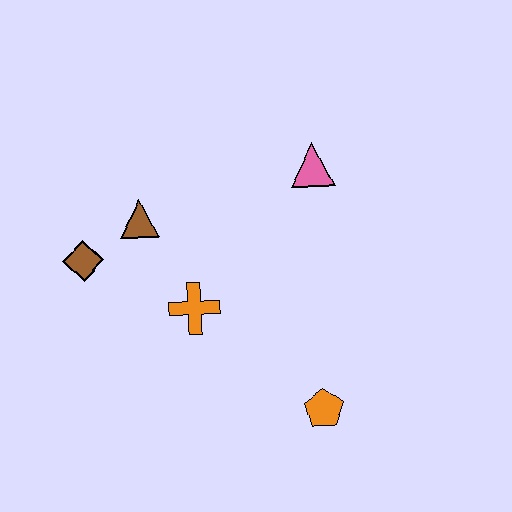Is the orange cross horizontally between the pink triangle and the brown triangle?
Yes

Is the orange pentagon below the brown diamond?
Yes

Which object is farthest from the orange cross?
The pink triangle is farthest from the orange cross.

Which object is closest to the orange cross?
The brown triangle is closest to the orange cross.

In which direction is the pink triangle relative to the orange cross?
The pink triangle is above the orange cross.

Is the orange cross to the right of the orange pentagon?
No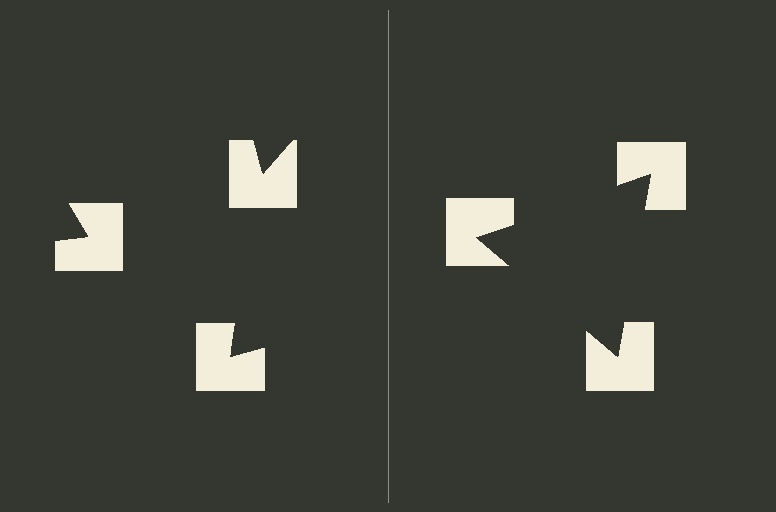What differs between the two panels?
The notched squares are positioned identically on both sides; only the wedge orientations differ. On the right they align to a triangle; on the left they are misaligned.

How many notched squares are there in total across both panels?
6 — 3 on each side.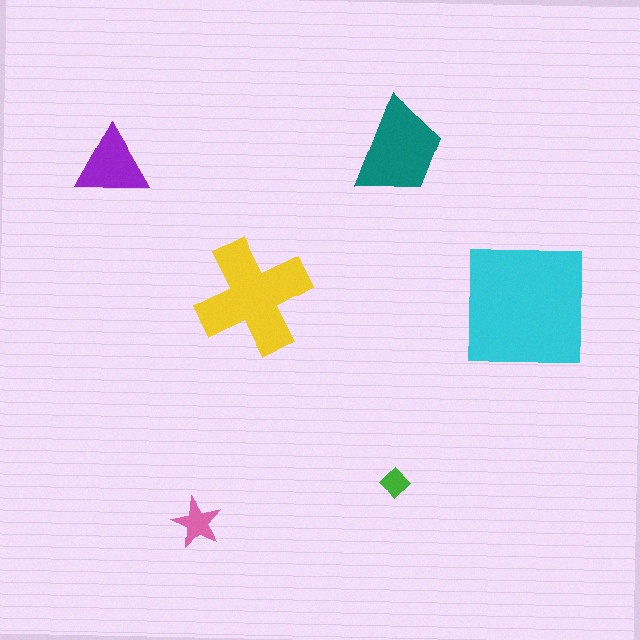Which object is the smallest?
The green diamond.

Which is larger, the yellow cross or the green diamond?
The yellow cross.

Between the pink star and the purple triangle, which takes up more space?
The purple triangle.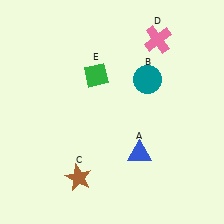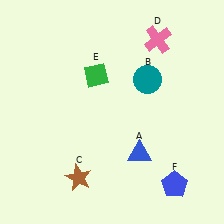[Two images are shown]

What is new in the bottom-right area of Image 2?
A blue pentagon (F) was added in the bottom-right area of Image 2.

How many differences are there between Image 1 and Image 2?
There is 1 difference between the two images.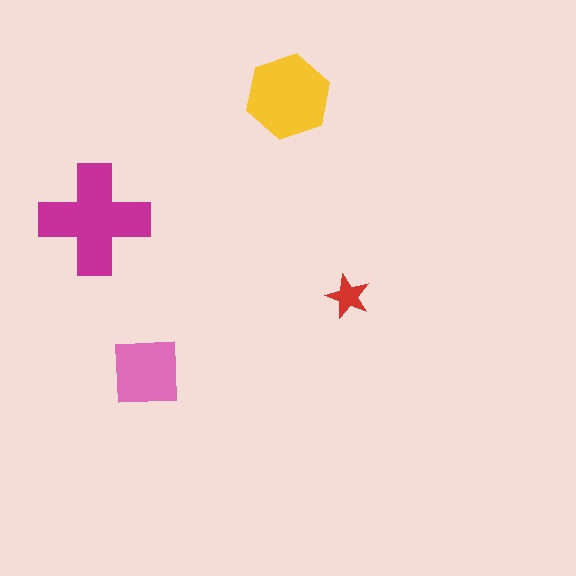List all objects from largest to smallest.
The magenta cross, the yellow hexagon, the pink square, the red star.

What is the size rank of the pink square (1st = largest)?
3rd.